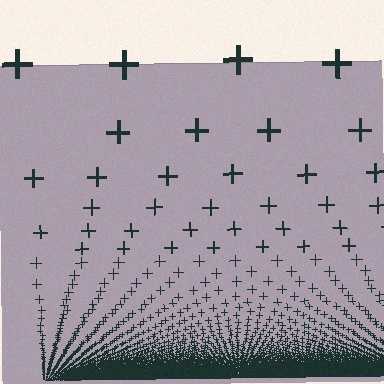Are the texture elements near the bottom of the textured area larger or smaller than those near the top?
Smaller. The gradient is inverted — elements near the bottom are smaller and denser.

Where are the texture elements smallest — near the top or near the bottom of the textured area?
Near the bottom.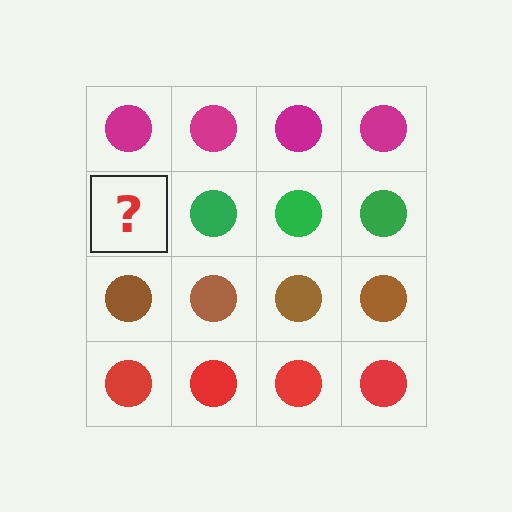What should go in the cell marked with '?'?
The missing cell should contain a green circle.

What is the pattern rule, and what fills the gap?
The rule is that each row has a consistent color. The gap should be filled with a green circle.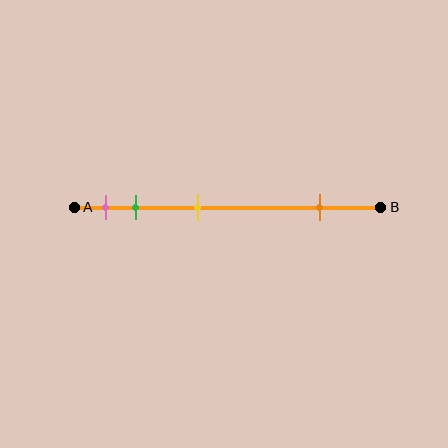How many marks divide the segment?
There are 4 marks dividing the segment.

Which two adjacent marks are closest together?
The pink and green marks are the closest adjacent pair.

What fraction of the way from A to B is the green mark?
The green mark is approximately 20% (0.2) of the way from A to B.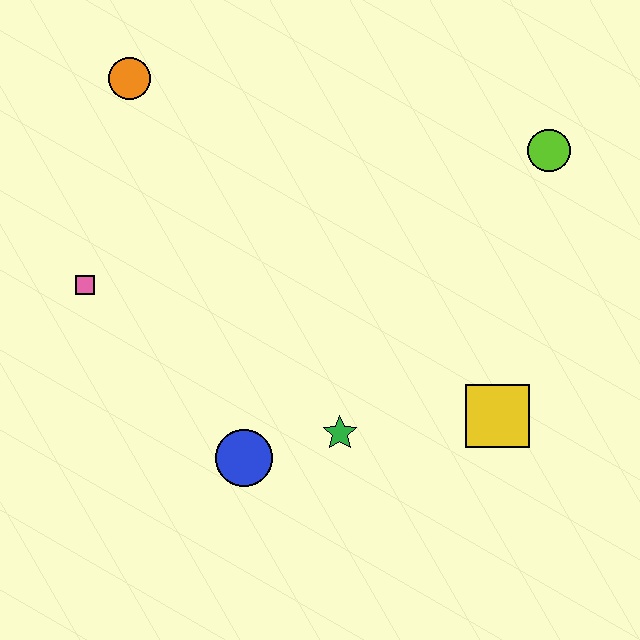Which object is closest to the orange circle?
The pink square is closest to the orange circle.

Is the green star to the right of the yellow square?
No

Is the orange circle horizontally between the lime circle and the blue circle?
No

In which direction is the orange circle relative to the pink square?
The orange circle is above the pink square.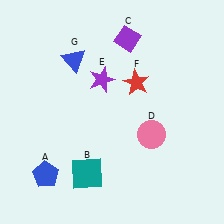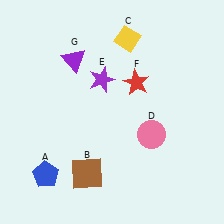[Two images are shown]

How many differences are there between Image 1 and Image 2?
There are 3 differences between the two images.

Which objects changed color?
B changed from teal to brown. C changed from purple to yellow. G changed from blue to purple.